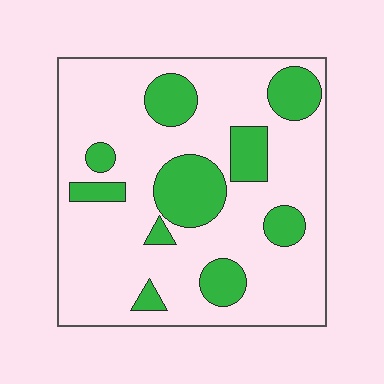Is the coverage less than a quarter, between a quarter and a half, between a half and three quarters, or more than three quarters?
Less than a quarter.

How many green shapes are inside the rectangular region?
10.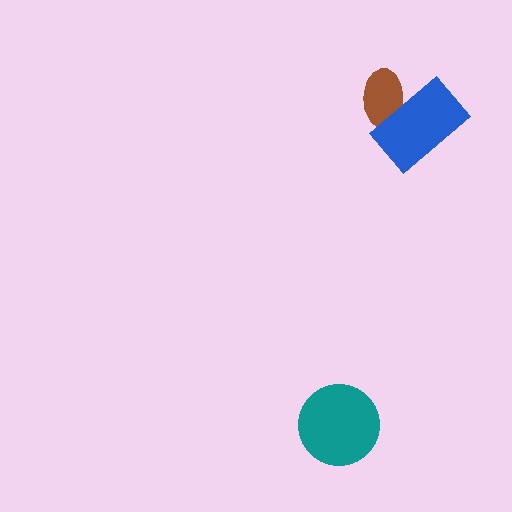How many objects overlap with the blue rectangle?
1 object overlaps with the blue rectangle.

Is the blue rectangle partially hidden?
No, no other shape covers it.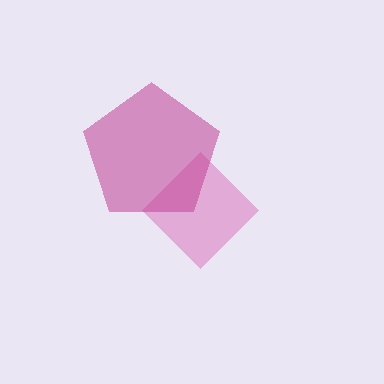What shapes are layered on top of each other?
The layered shapes are: a pink diamond, a magenta pentagon.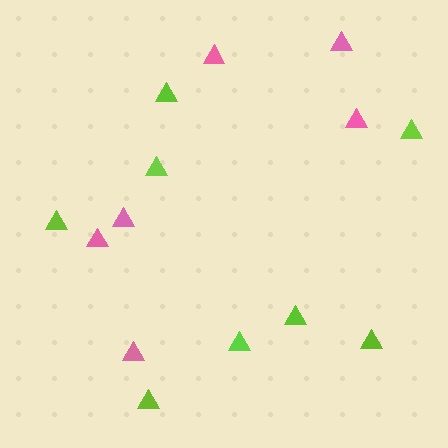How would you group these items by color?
There are 2 groups: one group of pink triangles (6) and one group of lime triangles (8).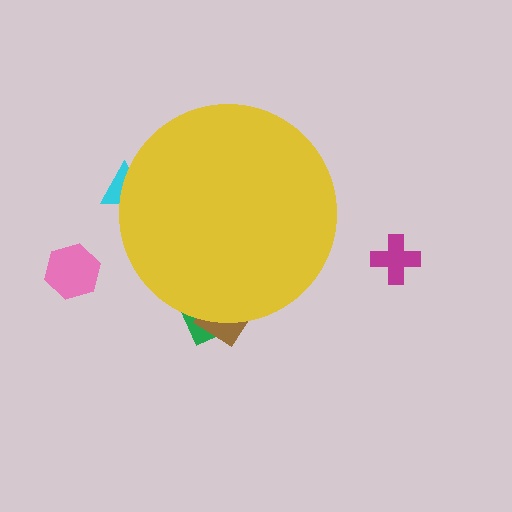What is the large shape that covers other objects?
A yellow circle.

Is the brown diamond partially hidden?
Yes, the brown diamond is partially hidden behind the yellow circle.